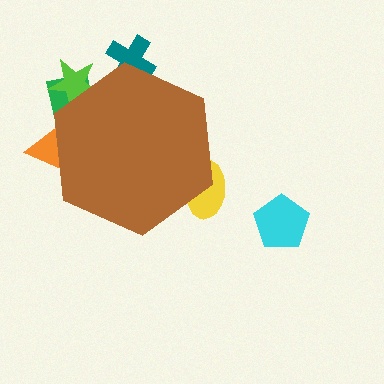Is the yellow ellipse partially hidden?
Yes, the yellow ellipse is partially hidden behind the brown hexagon.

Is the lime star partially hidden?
Yes, the lime star is partially hidden behind the brown hexagon.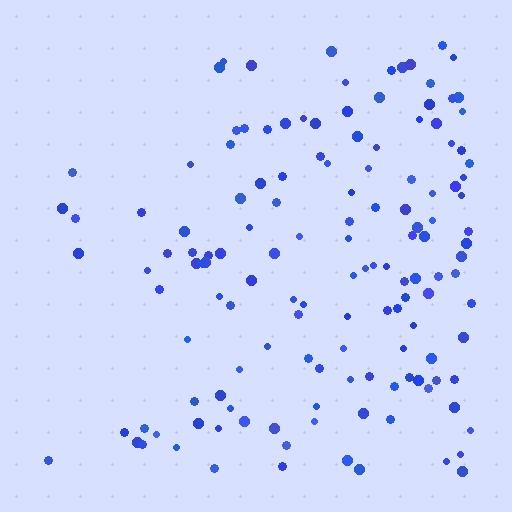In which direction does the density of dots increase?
From left to right, with the right side densest.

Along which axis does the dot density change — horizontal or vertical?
Horizontal.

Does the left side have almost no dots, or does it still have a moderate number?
Still a moderate number, just noticeably fewer than the right.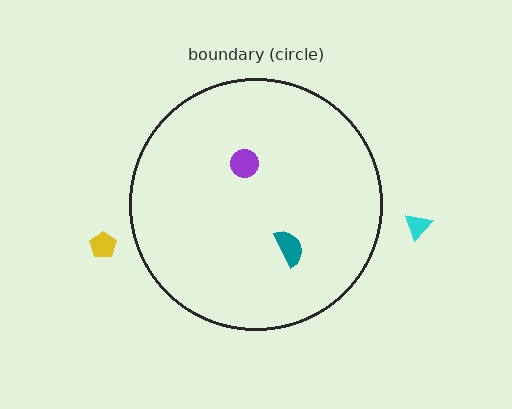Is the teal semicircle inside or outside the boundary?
Inside.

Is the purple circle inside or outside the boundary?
Inside.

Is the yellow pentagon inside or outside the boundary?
Outside.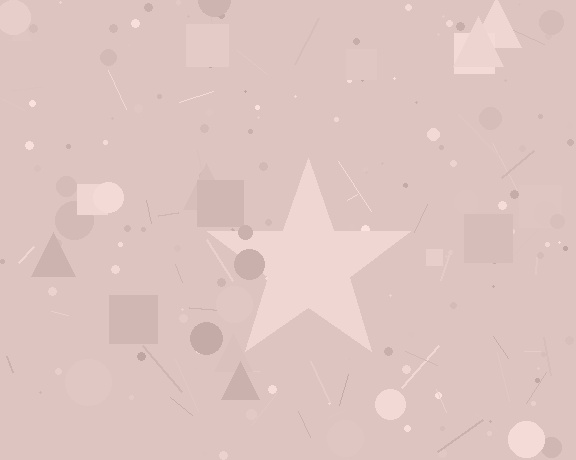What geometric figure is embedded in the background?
A star is embedded in the background.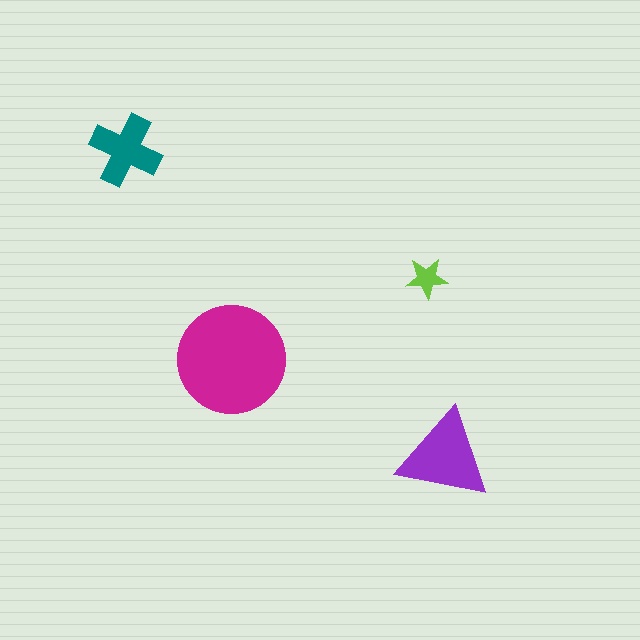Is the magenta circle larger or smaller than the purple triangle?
Larger.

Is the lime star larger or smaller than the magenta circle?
Smaller.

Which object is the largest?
The magenta circle.